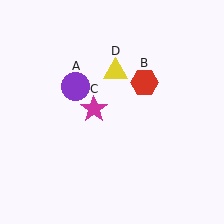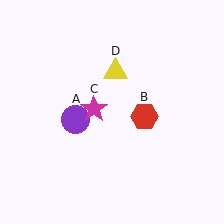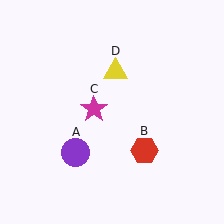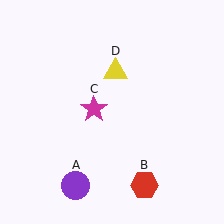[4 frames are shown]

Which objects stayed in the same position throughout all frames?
Magenta star (object C) and yellow triangle (object D) remained stationary.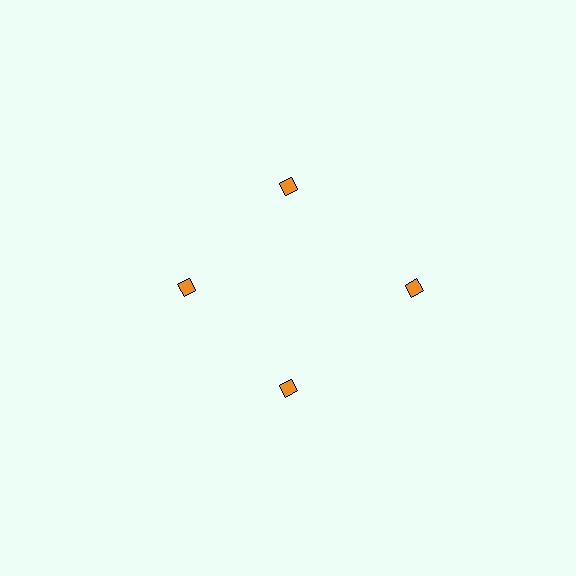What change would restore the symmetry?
The symmetry would be restored by moving it inward, back onto the ring so that all 4 diamonds sit at equal angles and equal distance from the center.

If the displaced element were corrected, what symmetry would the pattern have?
It would have 4-fold rotational symmetry — the pattern would map onto itself every 90 degrees.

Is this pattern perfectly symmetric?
No. The 4 orange diamonds are arranged in a ring, but one element near the 3 o'clock position is pushed outward from the center, breaking the 4-fold rotational symmetry.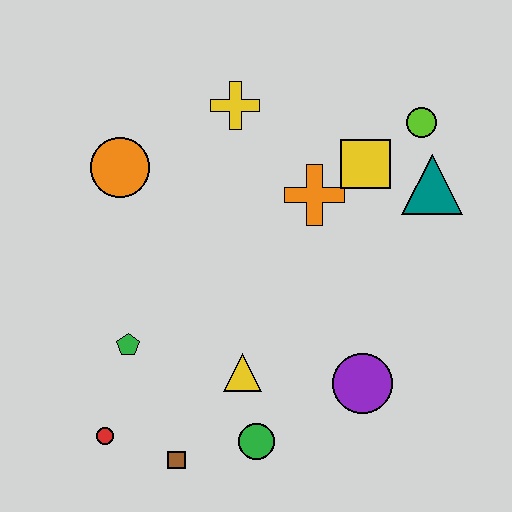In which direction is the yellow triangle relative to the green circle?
The yellow triangle is above the green circle.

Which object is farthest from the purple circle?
The orange circle is farthest from the purple circle.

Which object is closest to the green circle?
The yellow triangle is closest to the green circle.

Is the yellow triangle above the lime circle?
No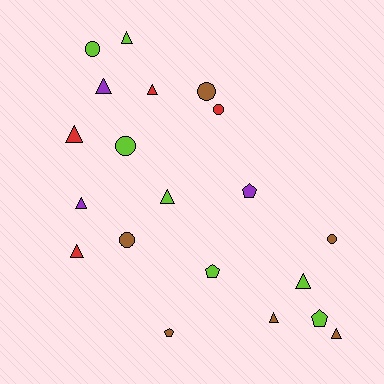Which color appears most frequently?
Lime, with 7 objects.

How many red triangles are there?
There are 3 red triangles.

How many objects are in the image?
There are 20 objects.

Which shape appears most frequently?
Triangle, with 10 objects.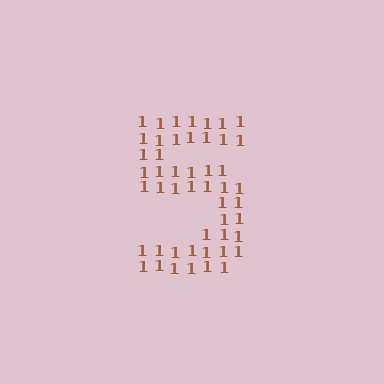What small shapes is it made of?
It is made of small digit 1's.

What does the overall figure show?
The overall figure shows the digit 5.